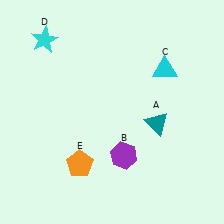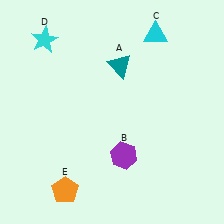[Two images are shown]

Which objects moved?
The objects that moved are: the teal triangle (A), the cyan triangle (C), the orange pentagon (E).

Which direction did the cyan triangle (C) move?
The cyan triangle (C) moved up.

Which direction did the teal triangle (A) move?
The teal triangle (A) moved up.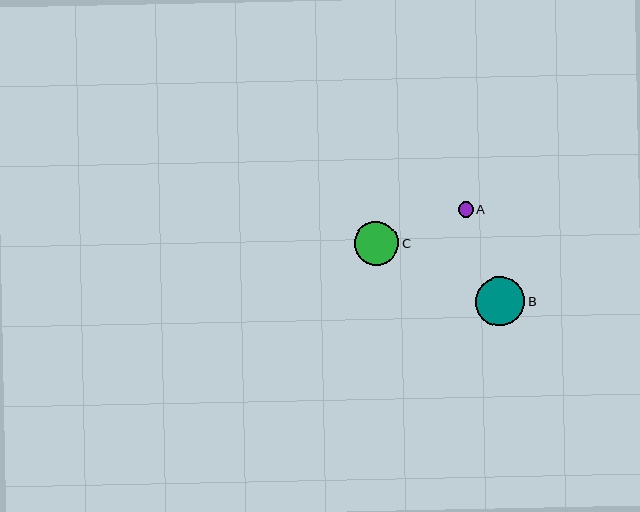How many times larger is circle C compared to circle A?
Circle C is approximately 2.8 times the size of circle A.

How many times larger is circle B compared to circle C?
Circle B is approximately 1.1 times the size of circle C.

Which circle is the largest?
Circle B is the largest with a size of approximately 49 pixels.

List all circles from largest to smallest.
From largest to smallest: B, C, A.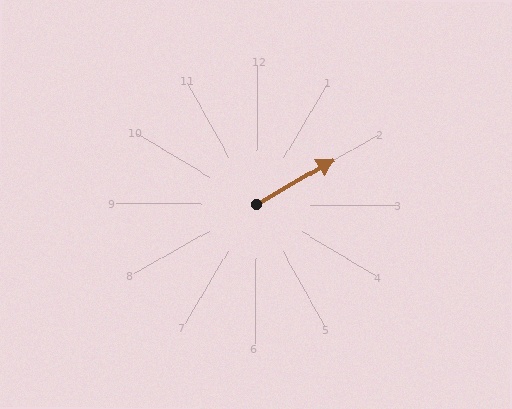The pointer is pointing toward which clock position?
Roughly 2 o'clock.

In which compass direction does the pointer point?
Northeast.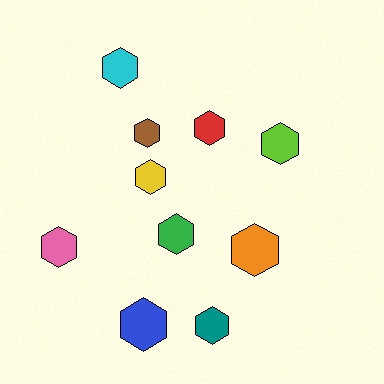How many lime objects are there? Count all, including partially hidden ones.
There is 1 lime object.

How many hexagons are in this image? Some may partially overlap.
There are 10 hexagons.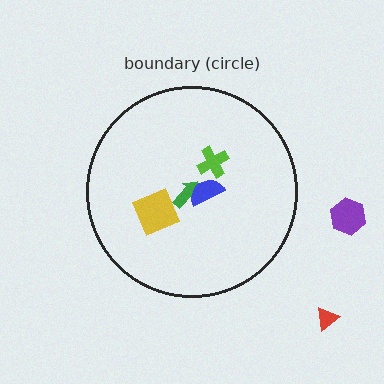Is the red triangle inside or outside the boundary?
Outside.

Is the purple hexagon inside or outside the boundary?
Outside.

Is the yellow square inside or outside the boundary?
Inside.